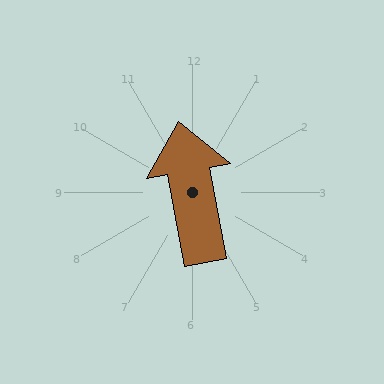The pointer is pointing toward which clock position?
Roughly 12 o'clock.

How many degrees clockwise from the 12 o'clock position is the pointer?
Approximately 349 degrees.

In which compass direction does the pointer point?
North.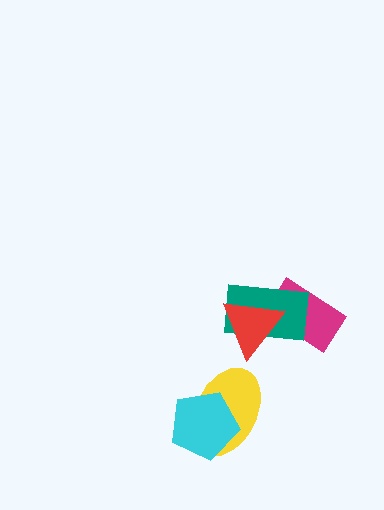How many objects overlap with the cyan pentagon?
1 object overlaps with the cyan pentagon.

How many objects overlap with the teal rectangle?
2 objects overlap with the teal rectangle.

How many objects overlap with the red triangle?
2 objects overlap with the red triangle.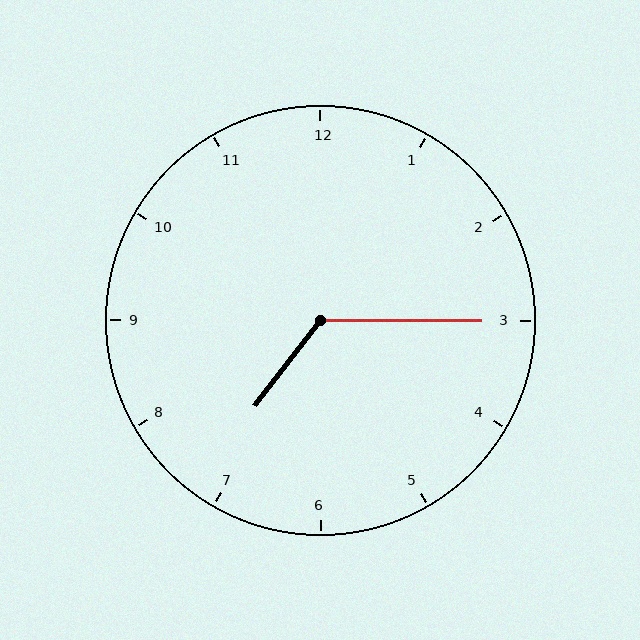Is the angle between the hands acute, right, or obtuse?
It is obtuse.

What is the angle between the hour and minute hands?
Approximately 128 degrees.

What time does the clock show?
7:15.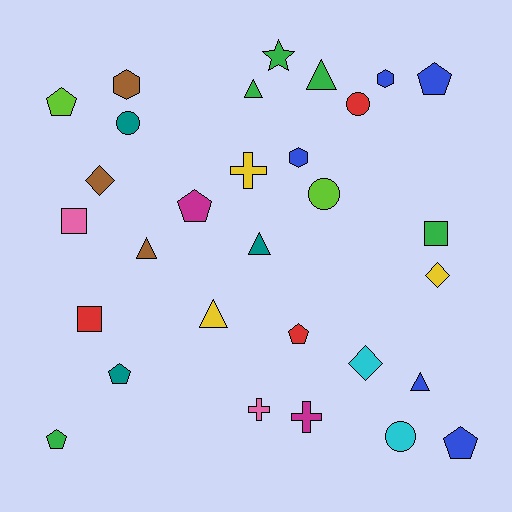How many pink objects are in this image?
There are 2 pink objects.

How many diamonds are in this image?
There are 3 diamonds.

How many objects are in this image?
There are 30 objects.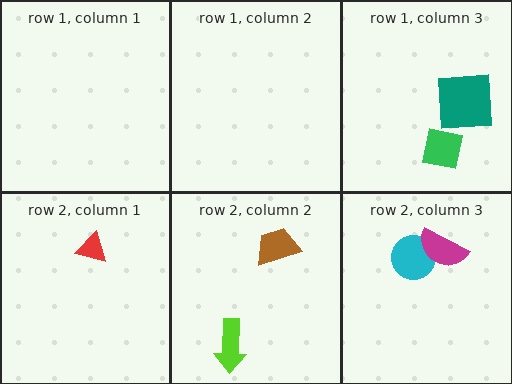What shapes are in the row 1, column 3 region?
The teal square, the green square.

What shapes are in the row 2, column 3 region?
The cyan circle, the magenta semicircle.